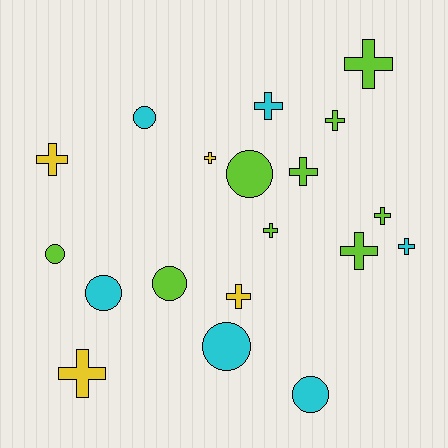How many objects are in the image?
There are 19 objects.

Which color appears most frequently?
Lime, with 9 objects.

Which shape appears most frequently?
Cross, with 12 objects.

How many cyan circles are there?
There are 4 cyan circles.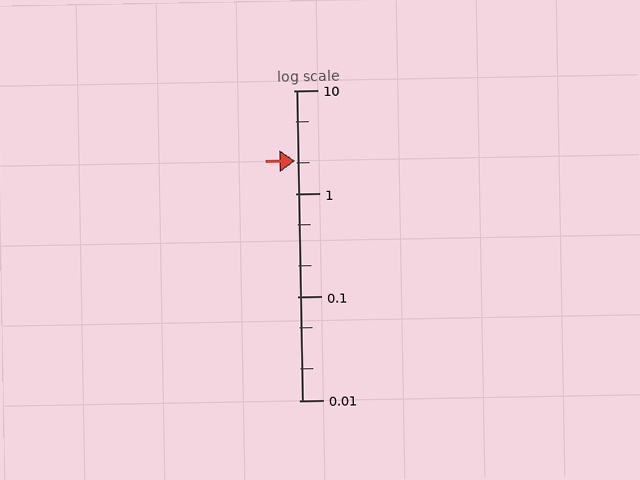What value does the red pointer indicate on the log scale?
The pointer indicates approximately 2.1.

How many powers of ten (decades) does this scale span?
The scale spans 3 decades, from 0.01 to 10.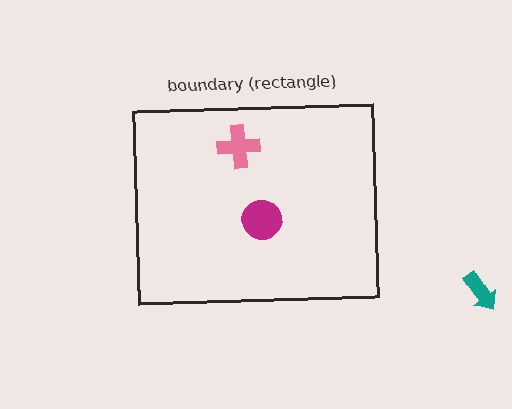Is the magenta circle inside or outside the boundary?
Inside.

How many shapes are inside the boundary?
2 inside, 1 outside.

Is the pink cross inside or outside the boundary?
Inside.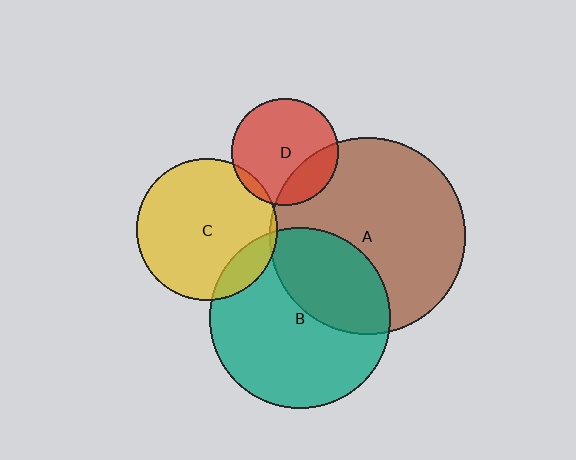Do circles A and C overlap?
Yes.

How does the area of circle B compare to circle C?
Approximately 1.6 times.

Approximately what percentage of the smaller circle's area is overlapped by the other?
Approximately 5%.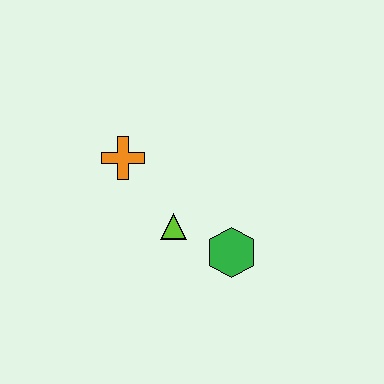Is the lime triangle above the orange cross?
No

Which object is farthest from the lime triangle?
The orange cross is farthest from the lime triangle.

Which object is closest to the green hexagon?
The lime triangle is closest to the green hexagon.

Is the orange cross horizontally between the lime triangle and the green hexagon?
No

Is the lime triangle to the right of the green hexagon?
No